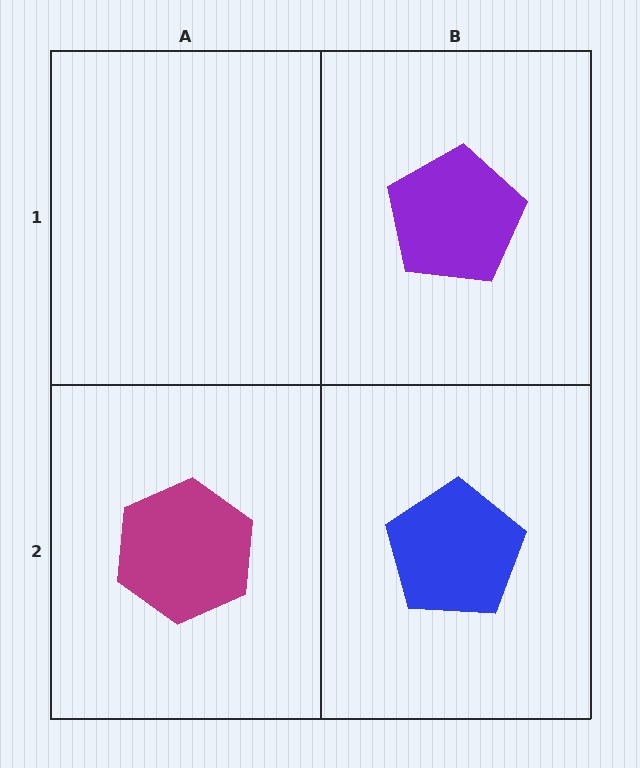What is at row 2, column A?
A magenta hexagon.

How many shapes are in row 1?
1 shape.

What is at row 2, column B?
A blue pentagon.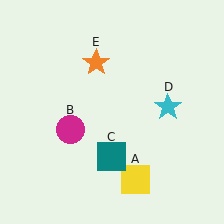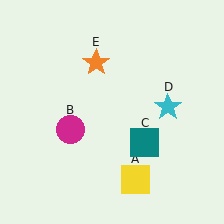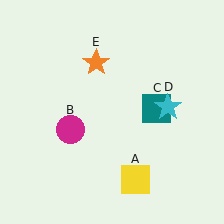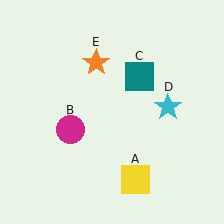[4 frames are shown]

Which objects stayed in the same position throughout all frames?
Yellow square (object A) and magenta circle (object B) and cyan star (object D) and orange star (object E) remained stationary.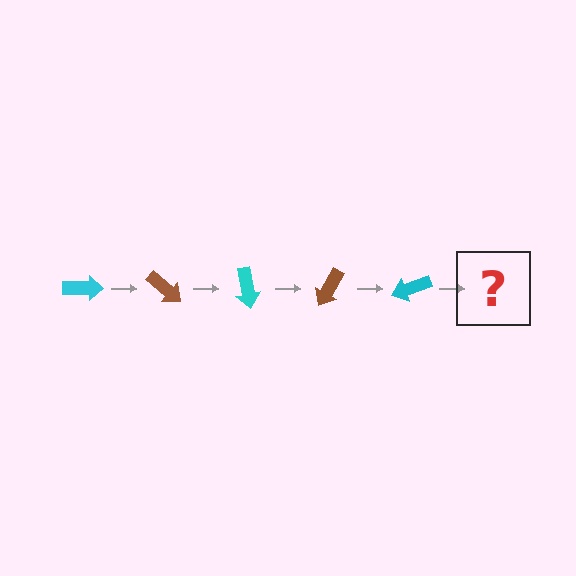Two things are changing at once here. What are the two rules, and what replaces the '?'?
The two rules are that it rotates 40 degrees each step and the color cycles through cyan and brown. The '?' should be a brown arrow, rotated 200 degrees from the start.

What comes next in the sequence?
The next element should be a brown arrow, rotated 200 degrees from the start.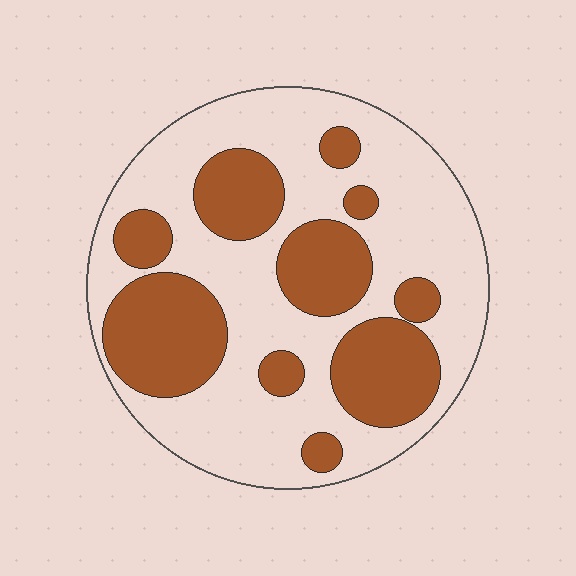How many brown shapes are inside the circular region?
10.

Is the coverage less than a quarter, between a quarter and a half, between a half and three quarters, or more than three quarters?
Between a quarter and a half.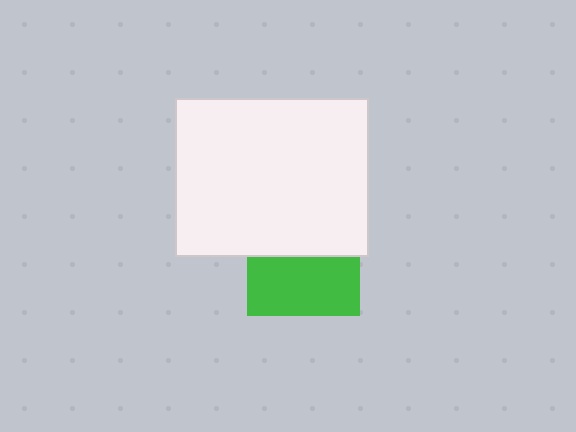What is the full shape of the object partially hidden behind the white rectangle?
The partially hidden object is a green square.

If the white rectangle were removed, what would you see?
You would see the complete green square.